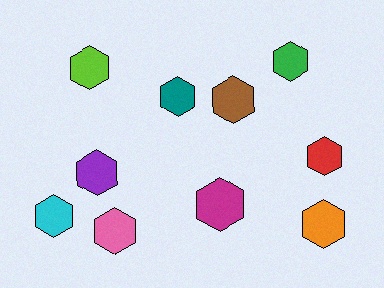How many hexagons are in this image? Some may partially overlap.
There are 10 hexagons.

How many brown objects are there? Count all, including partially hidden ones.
There is 1 brown object.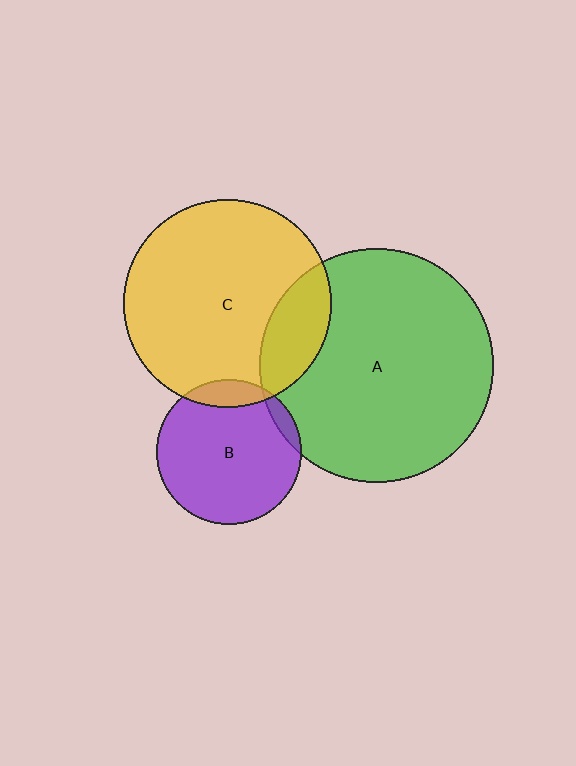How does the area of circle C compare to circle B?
Approximately 2.1 times.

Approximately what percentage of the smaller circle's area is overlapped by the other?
Approximately 10%.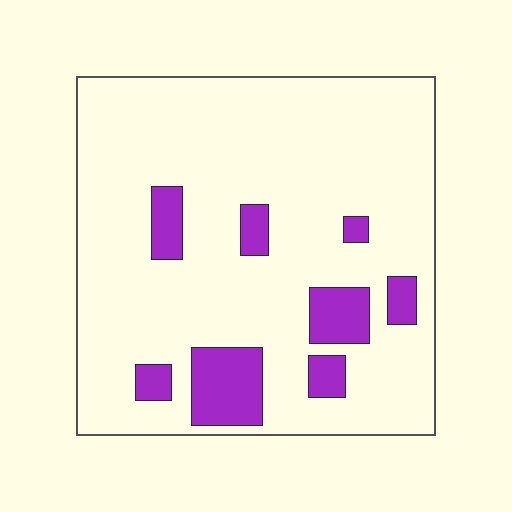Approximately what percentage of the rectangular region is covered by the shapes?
Approximately 15%.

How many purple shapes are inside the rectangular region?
8.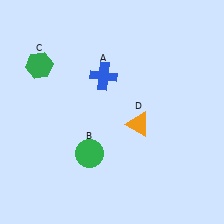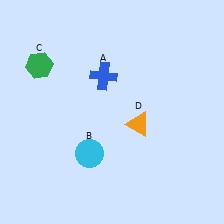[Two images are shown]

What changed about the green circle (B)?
In Image 1, B is green. In Image 2, it changed to cyan.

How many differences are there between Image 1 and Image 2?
There is 1 difference between the two images.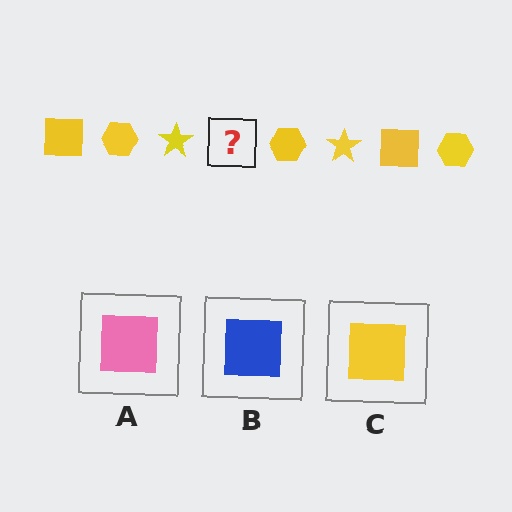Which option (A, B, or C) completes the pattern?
C.